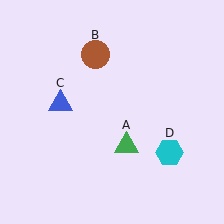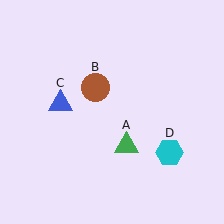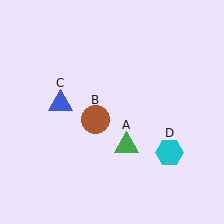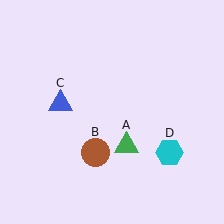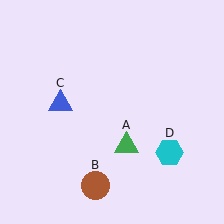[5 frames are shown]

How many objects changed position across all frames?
1 object changed position: brown circle (object B).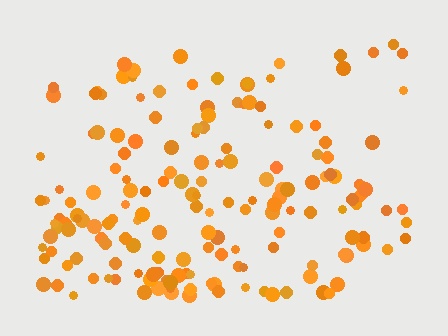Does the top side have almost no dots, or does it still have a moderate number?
Still a moderate number, just noticeably fewer than the bottom.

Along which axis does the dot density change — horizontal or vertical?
Vertical.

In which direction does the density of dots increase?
From top to bottom, with the bottom side densest.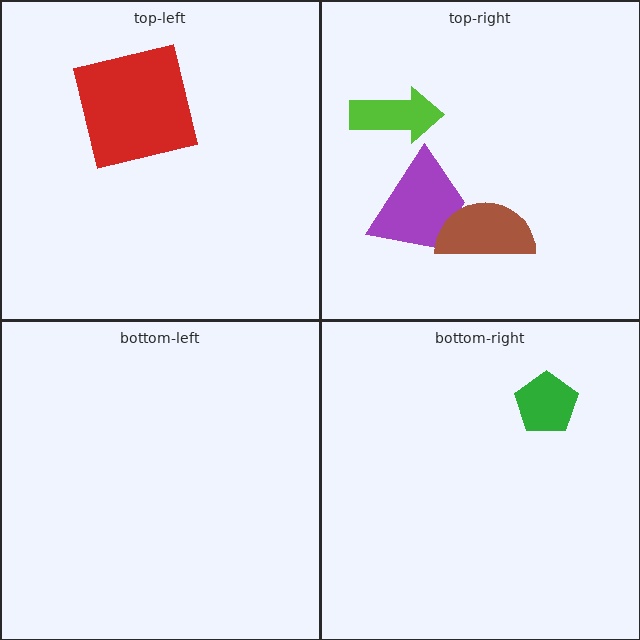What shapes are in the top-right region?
The purple trapezoid, the lime arrow, the brown semicircle.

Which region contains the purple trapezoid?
The top-right region.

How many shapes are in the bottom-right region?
1.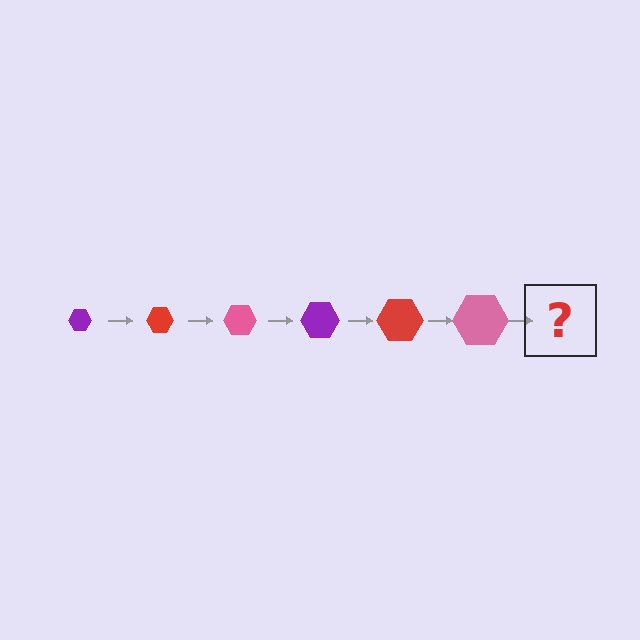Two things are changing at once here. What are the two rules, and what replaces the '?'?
The two rules are that the hexagon grows larger each step and the color cycles through purple, red, and pink. The '?' should be a purple hexagon, larger than the previous one.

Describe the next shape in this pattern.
It should be a purple hexagon, larger than the previous one.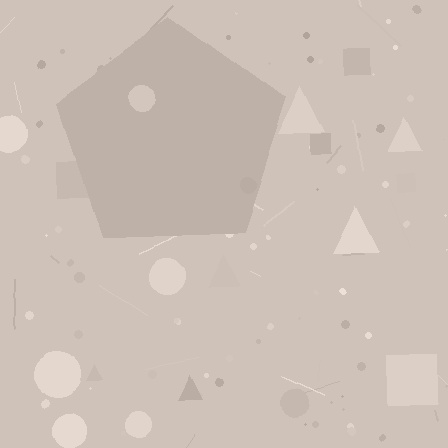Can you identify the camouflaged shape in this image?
The camouflaged shape is a pentagon.